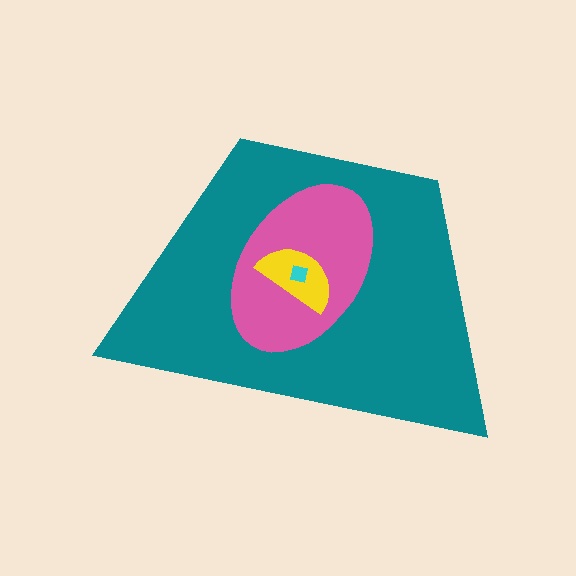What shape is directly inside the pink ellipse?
The yellow semicircle.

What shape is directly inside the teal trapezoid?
The pink ellipse.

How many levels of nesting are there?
4.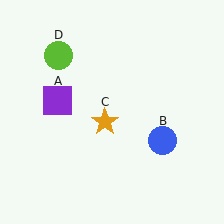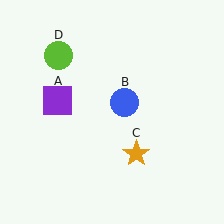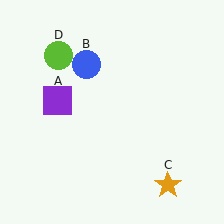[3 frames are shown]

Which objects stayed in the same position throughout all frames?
Purple square (object A) and lime circle (object D) remained stationary.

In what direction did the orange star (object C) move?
The orange star (object C) moved down and to the right.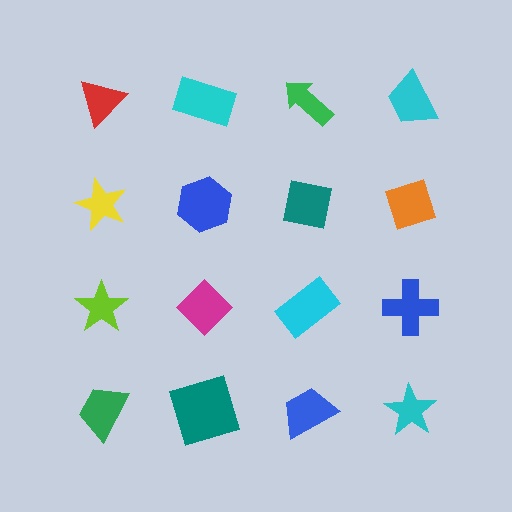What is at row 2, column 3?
A teal square.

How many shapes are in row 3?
4 shapes.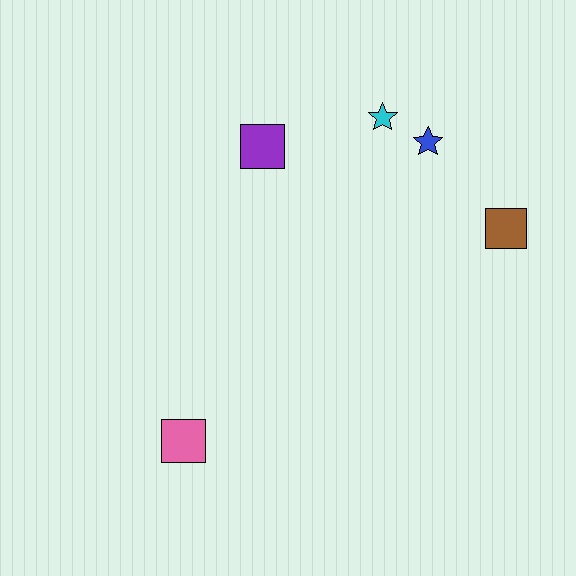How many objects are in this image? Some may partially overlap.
There are 5 objects.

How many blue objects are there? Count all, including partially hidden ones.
There is 1 blue object.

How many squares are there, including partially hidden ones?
There are 3 squares.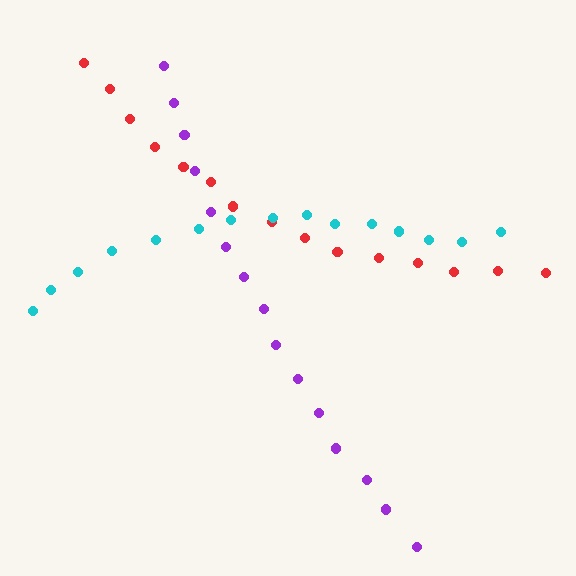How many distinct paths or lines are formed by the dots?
There are 3 distinct paths.